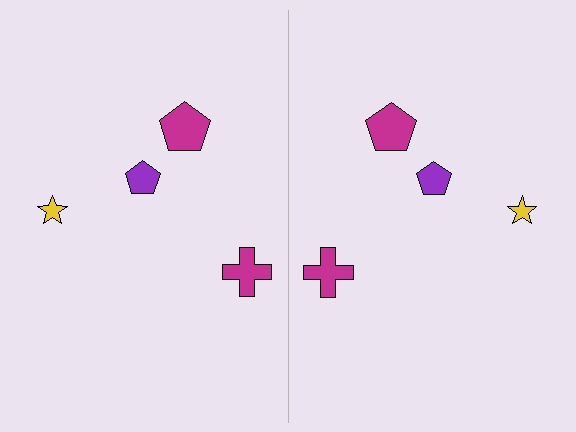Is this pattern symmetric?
Yes, this pattern has bilateral (reflection) symmetry.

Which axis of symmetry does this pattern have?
The pattern has a vertical axis of symmetry running through the center of the image.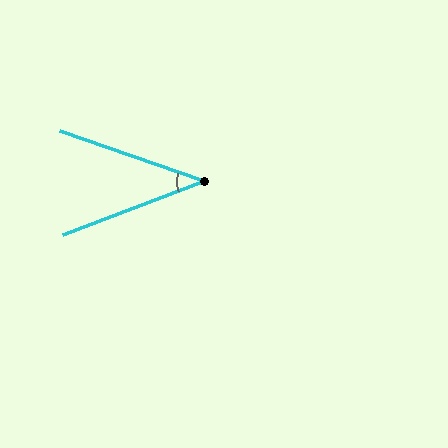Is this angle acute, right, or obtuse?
It is acute.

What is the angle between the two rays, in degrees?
Approximately 40 degrees.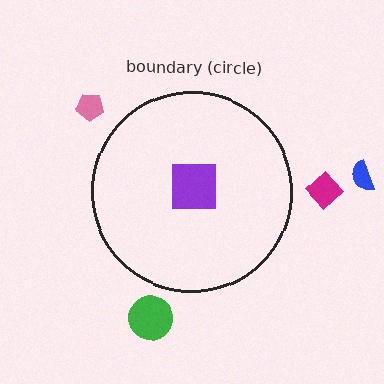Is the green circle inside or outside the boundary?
Outside.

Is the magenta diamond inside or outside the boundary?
Outside.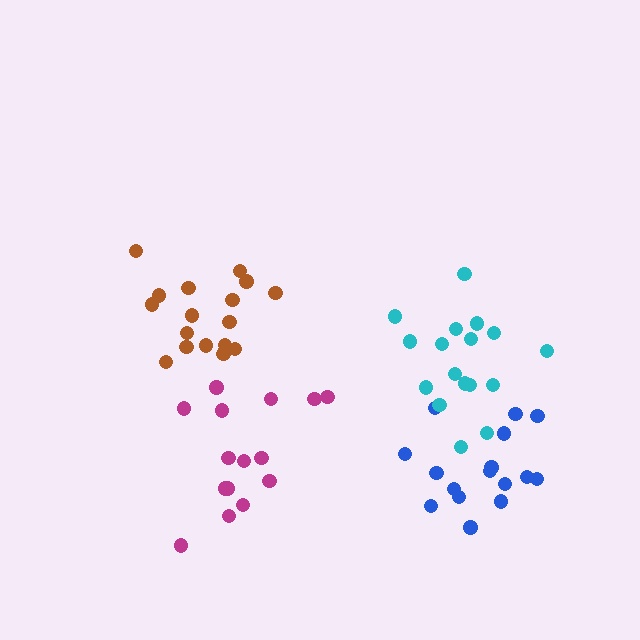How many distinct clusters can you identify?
There are 4 distinct clusters.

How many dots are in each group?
Group 1: 15 dots, Group 2: 16 dots, Group 3: 18 dots, Group 4: 17 dots (66 total).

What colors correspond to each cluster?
The clusters are colored: magenta, blue, brown, cyan.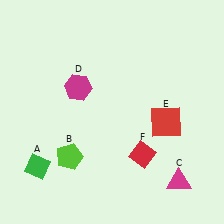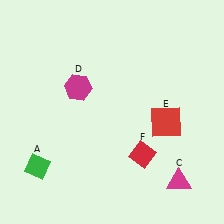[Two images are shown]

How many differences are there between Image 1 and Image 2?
There is 1 difference between the two images.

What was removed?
The lime pentagon (B) was removed in Image 2.